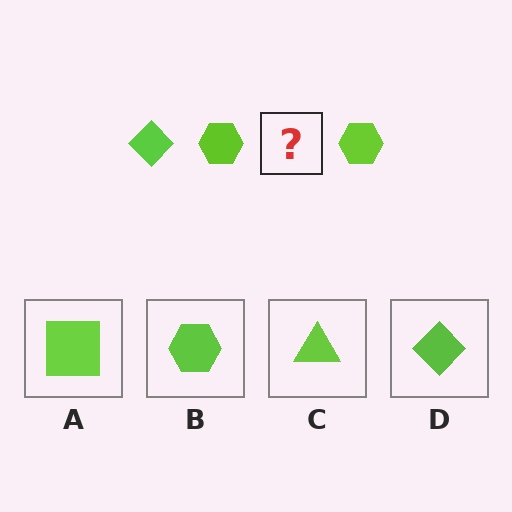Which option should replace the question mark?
Option D.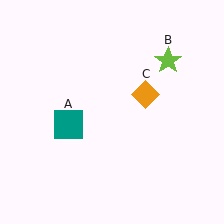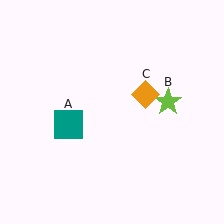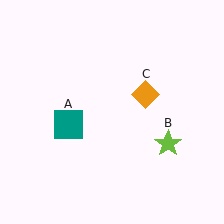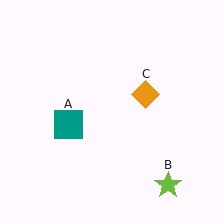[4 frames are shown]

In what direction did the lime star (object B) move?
The lime star (object B) moved down.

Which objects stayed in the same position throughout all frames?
Teal square (object A) and orange diamond (object C) remained stationary.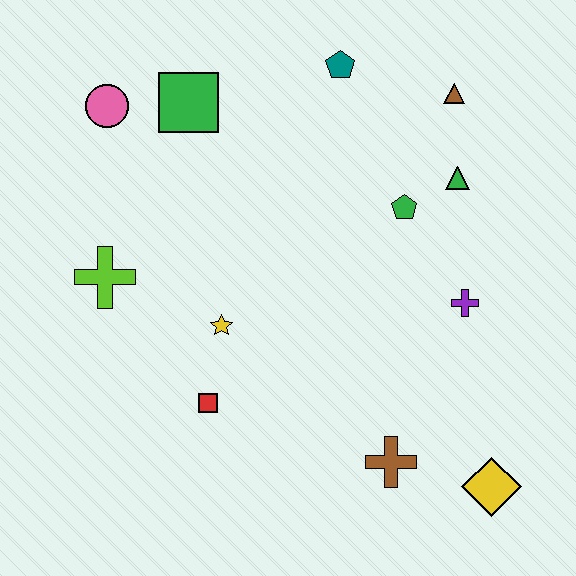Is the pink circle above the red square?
Yes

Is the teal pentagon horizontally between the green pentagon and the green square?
Yes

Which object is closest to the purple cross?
The green pentagon is closest to the purple cross.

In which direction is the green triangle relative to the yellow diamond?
The green triangle is above the yellow diamond.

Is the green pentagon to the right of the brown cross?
Yes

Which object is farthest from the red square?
The brown triangle is farthest from the red square.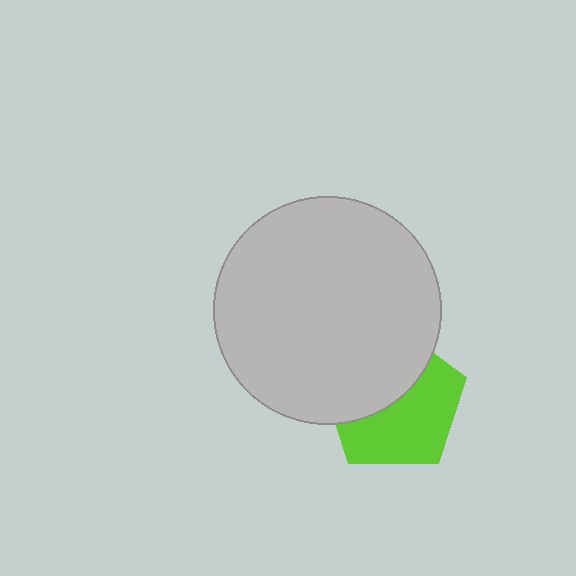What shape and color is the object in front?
The object in front is a light gray circle.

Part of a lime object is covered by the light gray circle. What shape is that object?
It is a pentagon.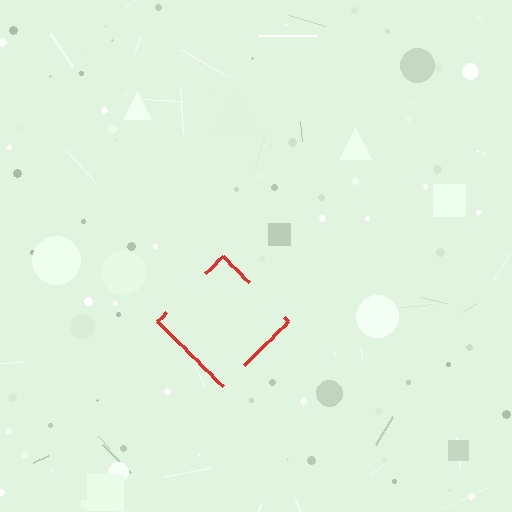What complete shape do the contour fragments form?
The contour fragments form a diamond.